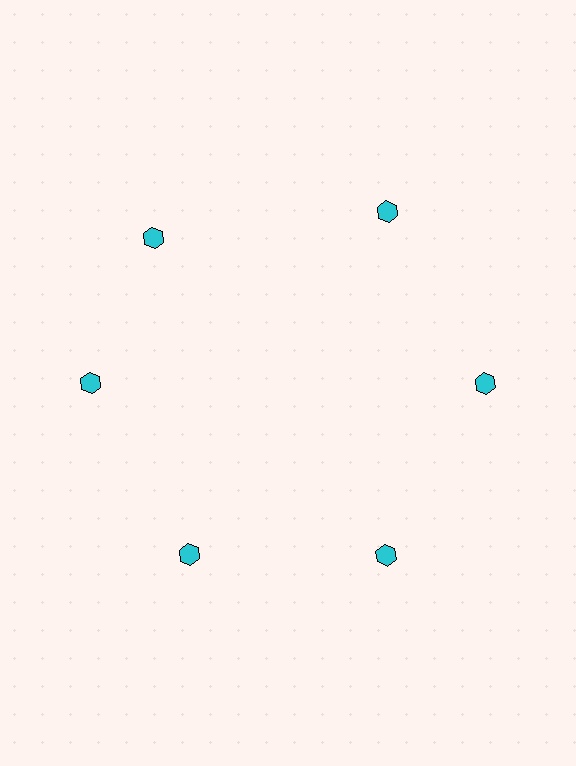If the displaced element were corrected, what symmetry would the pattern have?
It would have 6-fold rotational symmetry — the pattern would map onto itself every 60 degrees.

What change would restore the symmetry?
The symmetry would be restored by rotating it back into even spacing with its neighbors so that all 6 hexagons sit at equal angles and equal distance from the center.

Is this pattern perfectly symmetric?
No. The 6 cyan hexagons are arranged in a ring, but one element near the 11 o'clock position is rotated out of alignment along the ring, breaking the 6-fold rotational symmetry.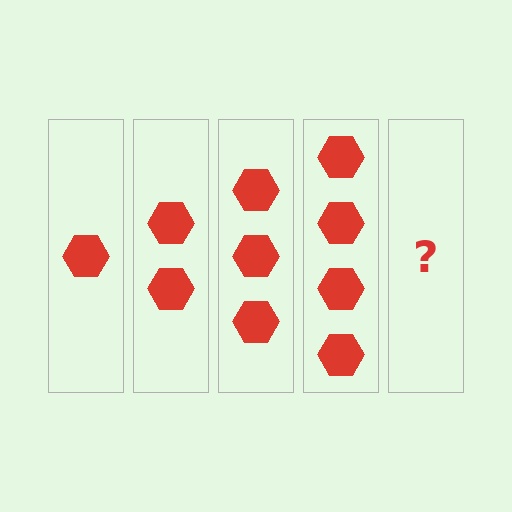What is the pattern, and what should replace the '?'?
The pattern is that each step adds one more hexagon. The '?' should be 5 hexagons.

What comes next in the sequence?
The next element should be 5 hexagons.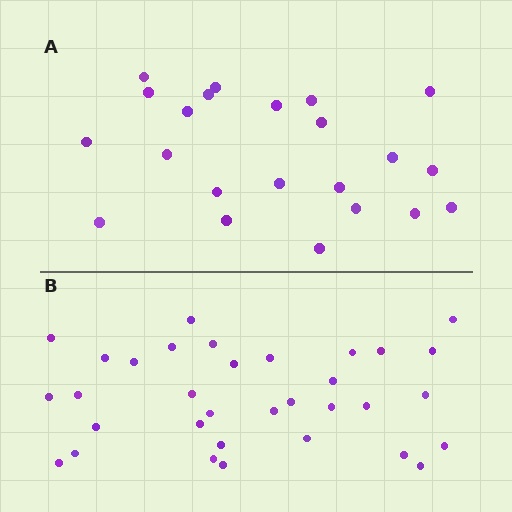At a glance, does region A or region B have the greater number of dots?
Region B (the bottom region) has more dots.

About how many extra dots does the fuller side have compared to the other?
Region B has roughly 12 or so more dots than region A.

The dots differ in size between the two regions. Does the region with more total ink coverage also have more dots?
No. Region A has more total ink coverage because its dots are larger, but region B actually contains more individual dots. Total area can be misleading — the number of items is what matters here.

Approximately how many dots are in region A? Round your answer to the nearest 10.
About 20 dots. (The exact count is 22, which rounds to 20.)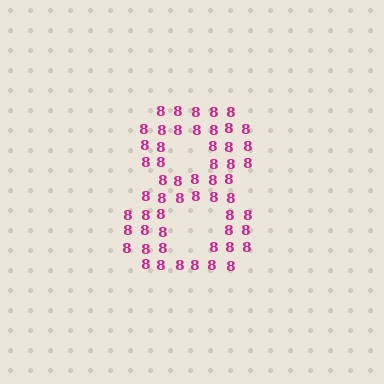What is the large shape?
The large shape is the digit 8.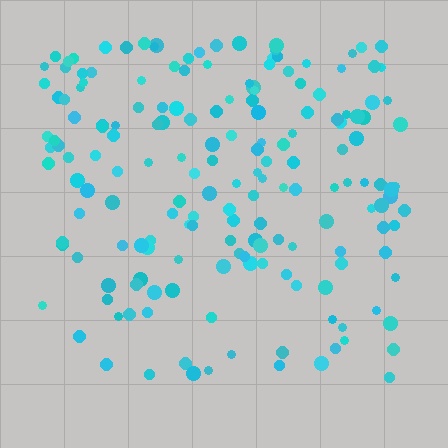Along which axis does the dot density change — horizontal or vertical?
Vertical.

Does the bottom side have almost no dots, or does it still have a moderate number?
Still a moderate number, just noticeably fewer than the top.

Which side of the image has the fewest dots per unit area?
The bottom.